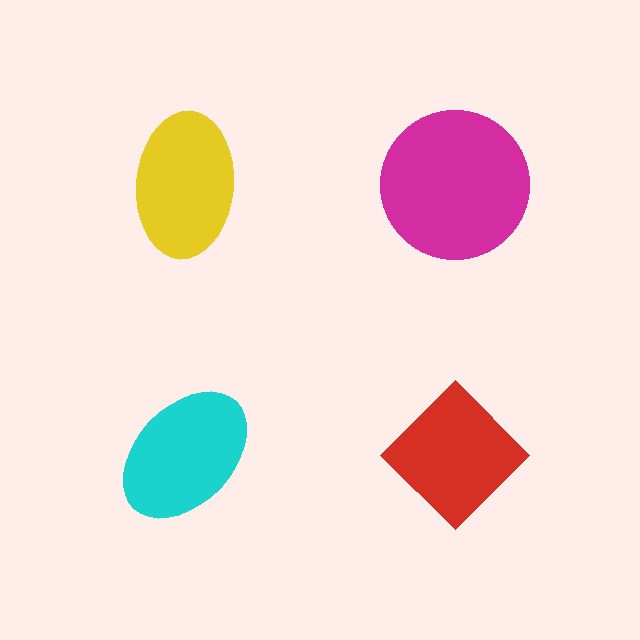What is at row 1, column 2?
A magenta circle.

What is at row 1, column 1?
A yellow ellipse.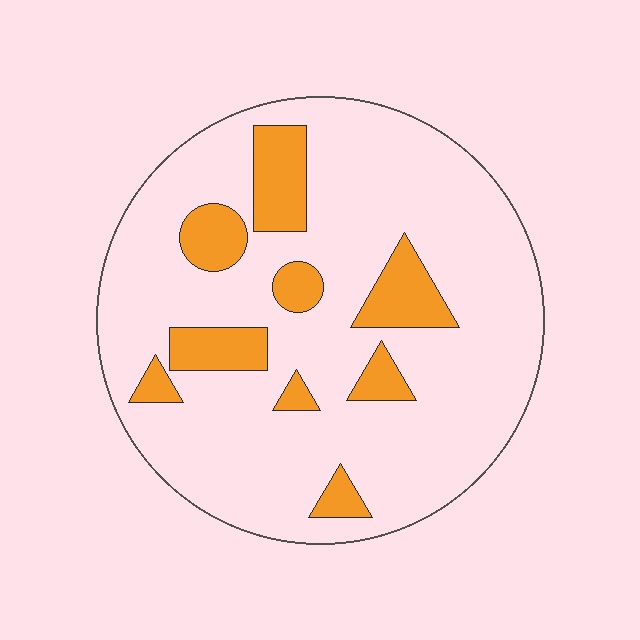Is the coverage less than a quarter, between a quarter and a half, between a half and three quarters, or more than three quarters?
Less than a quarter.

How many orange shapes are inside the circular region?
9.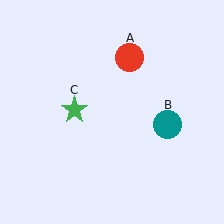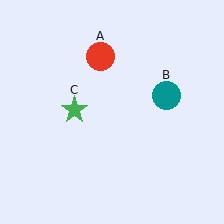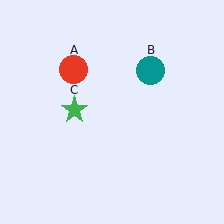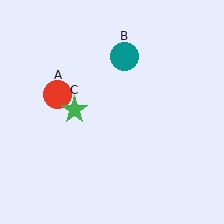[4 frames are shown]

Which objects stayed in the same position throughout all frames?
Green star (object C) remained stationary.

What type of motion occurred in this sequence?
The red circle (object A), teal circle (object B) rotated counterclockwise around the center of the scene.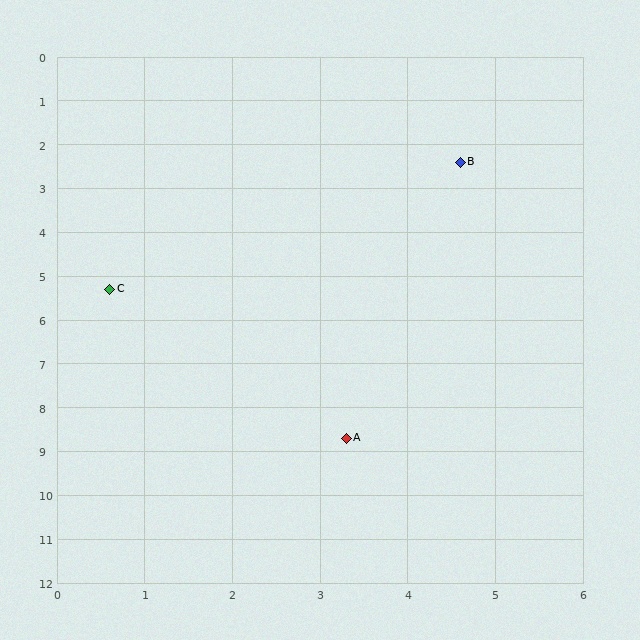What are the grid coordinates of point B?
Point B is at approximately (4.6, 2.4).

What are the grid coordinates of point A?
Point A is at approximately (3.3, 8.7).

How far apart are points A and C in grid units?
Points A and C are about 4.3 grid units apart.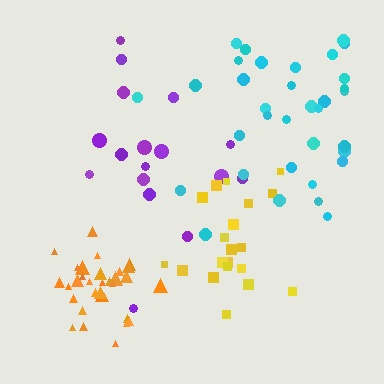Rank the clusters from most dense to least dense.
orange, yellow, cyan, purple.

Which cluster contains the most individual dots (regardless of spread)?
Cyan (34).